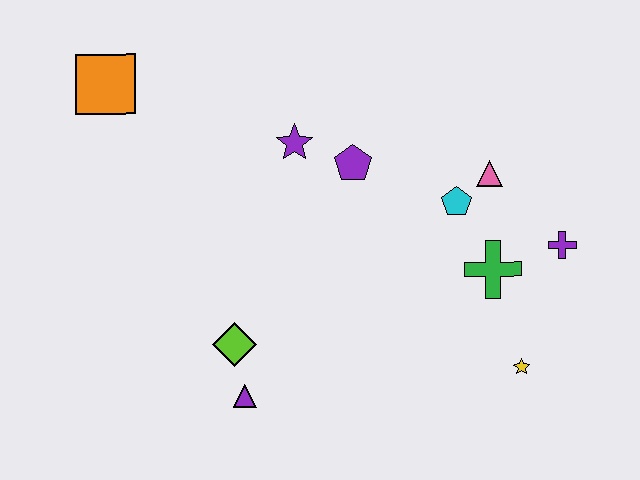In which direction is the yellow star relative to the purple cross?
The yellow star is below the purple cross.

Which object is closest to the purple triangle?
The lime diamond is closest to the purple triangle.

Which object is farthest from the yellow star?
The orange square is farthest from the yellow star.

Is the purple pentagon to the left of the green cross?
Yes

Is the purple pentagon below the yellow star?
No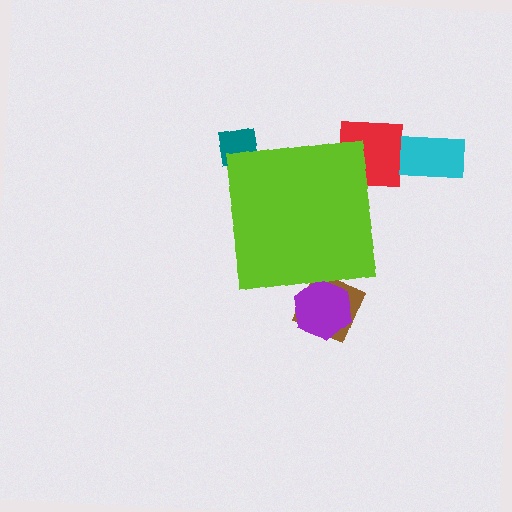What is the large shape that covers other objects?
A lime square.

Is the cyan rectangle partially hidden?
No, the cyan rectangle is fully visible.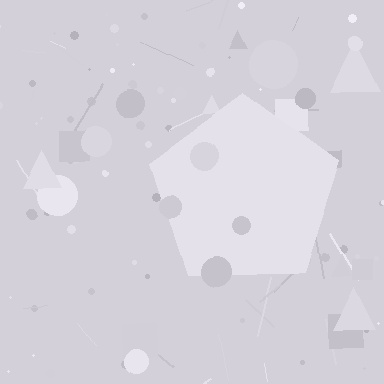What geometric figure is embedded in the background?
A pentagon is embedded in the background.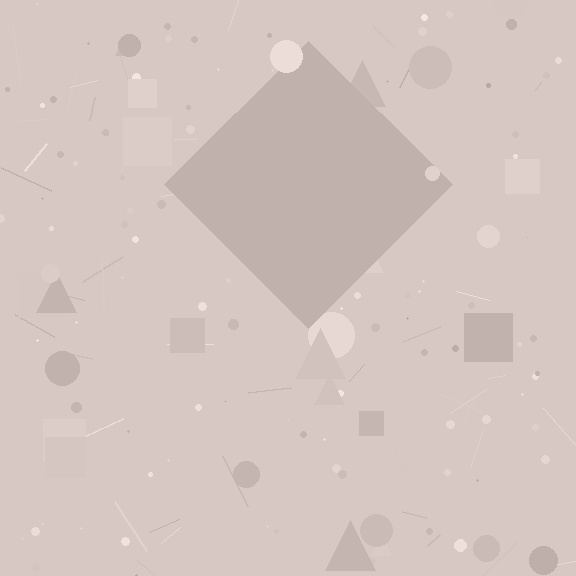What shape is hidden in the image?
A diamond is hidden in the image.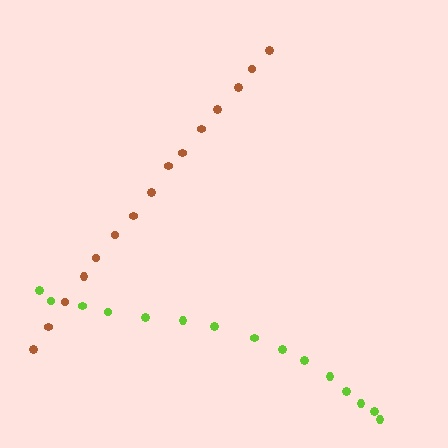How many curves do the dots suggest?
There are 2 distinct paths.